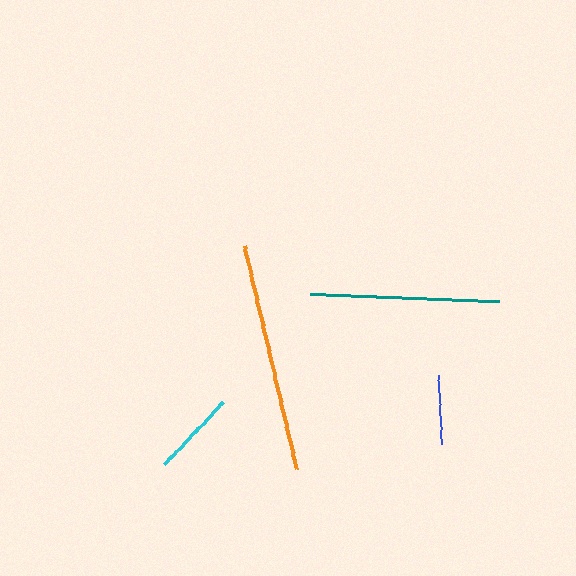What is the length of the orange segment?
The orange segment is approximately 229 pixels long.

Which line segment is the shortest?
The blue line is the shortest at approximately 69 pixels.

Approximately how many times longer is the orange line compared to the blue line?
The orange line is approximately 3.3 times the length of the blue line.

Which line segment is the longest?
The orange line is the longest at approximately 229 pixels.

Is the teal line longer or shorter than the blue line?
The teal line is longer than the blue line.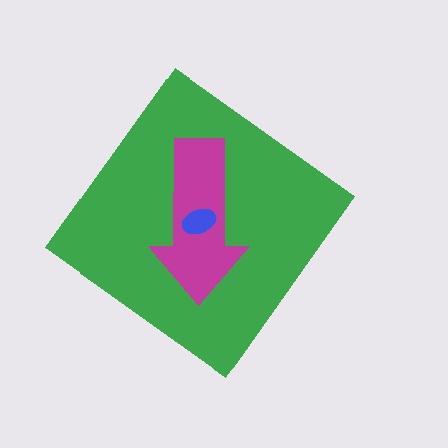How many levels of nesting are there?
3.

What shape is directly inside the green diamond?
The magenta arrow.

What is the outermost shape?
The green diamond.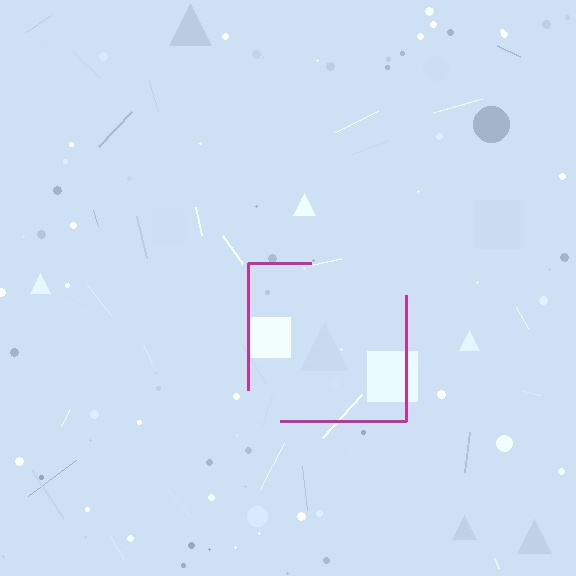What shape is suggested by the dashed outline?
The dashed outline suggests a square.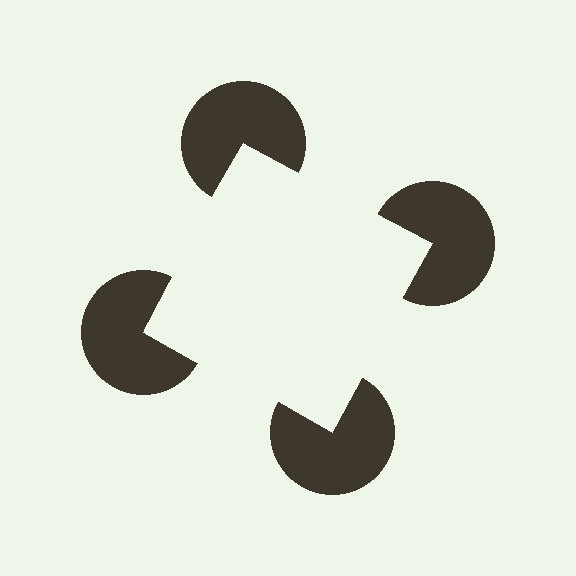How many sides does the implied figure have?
4 sides.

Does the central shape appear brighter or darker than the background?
It typically appears slightly brighter than the background, even though no actual brightness change is drawn.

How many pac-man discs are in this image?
There are 4 — one at each vertex of the illusory square.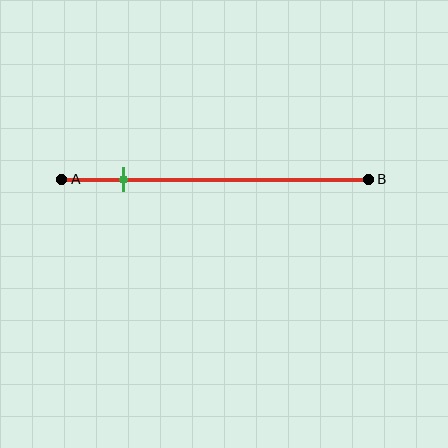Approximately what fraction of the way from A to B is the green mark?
The green mark is approximately 20% of the way from A to B.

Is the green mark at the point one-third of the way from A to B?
No, the mark is at about 20% from A, not at the 33% one-third point.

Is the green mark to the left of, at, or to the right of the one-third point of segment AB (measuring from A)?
The green mark is to the left of the one-third point of segment AB.